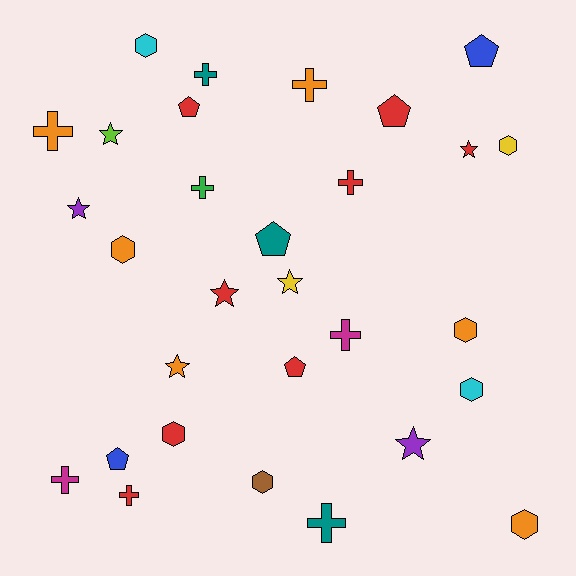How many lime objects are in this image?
There is 1 lime object.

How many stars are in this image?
There are 7 stars.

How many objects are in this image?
There are 30 objects.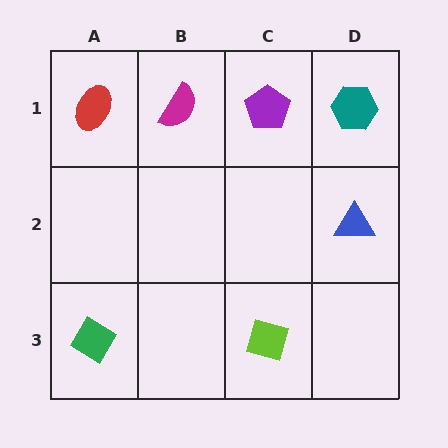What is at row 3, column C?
A lime diamond.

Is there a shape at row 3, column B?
No, that cell is empty.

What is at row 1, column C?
A purple pentagon.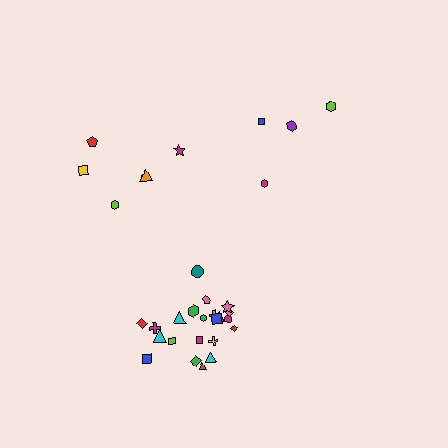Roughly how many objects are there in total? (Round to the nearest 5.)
Roughly 30 objects in total.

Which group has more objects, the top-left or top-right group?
The top-left group.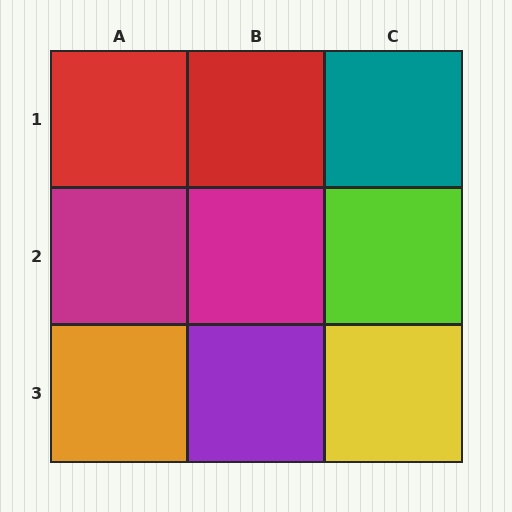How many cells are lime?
1 cell is lime.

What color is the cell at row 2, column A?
Magenta.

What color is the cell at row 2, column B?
Magenta.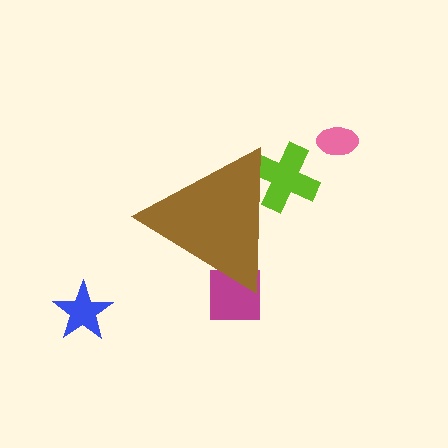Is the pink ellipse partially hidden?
No, the pink ellipse is fully visible.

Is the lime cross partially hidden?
Yes, the lime cross is partially hidden behind the brown triangle.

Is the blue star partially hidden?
No, the blue star is fully visible.